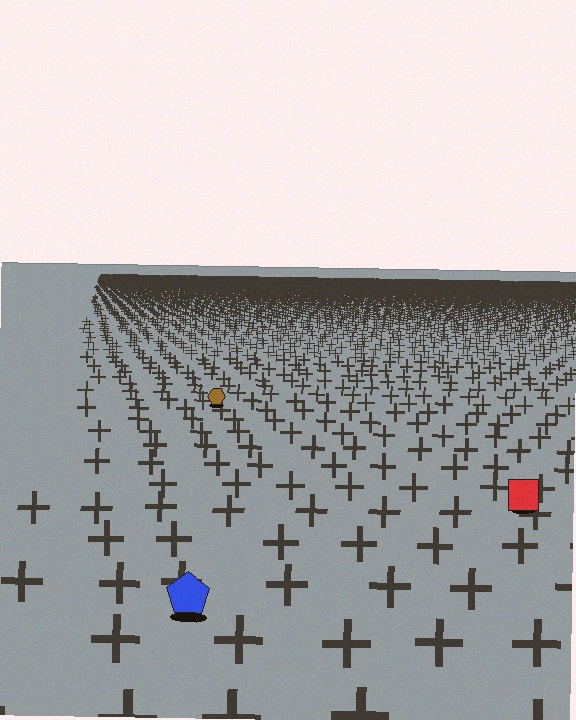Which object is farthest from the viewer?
The brown hexagon is farthest from the viewer. It appears smaller and the ground texture around it is denser.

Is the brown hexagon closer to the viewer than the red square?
No. The red square is closer — you can tell from the texture gradient: the ground texture is coarser near it.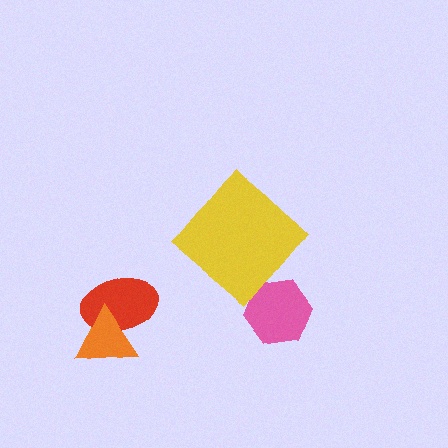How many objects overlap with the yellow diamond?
0 objects overlap with the yellow diamond.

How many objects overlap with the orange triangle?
1 object overlaps with the orange triangle.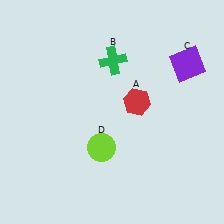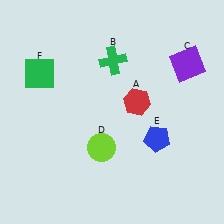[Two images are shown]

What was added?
A blue pentagon (E), a green square (F) were added in Image 2.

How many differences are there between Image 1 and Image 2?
There are 2 differences between the two images.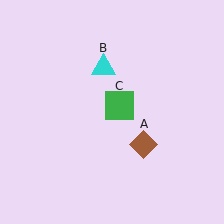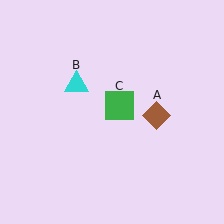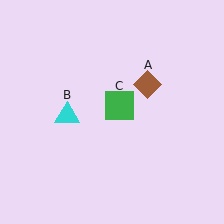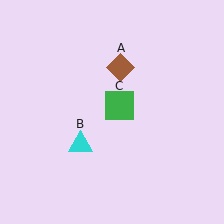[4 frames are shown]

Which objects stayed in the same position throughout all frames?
Green square (object C) remained stationary.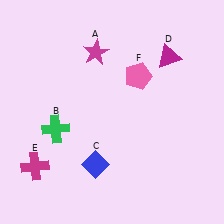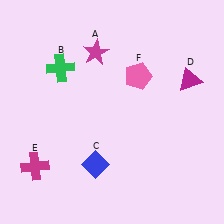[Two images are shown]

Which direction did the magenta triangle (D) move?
The magenta triangle (D) moved down.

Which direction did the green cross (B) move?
The green cross (B) moved up.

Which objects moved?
The objects that moved are: the green cross (B), the magenta triangle (D).